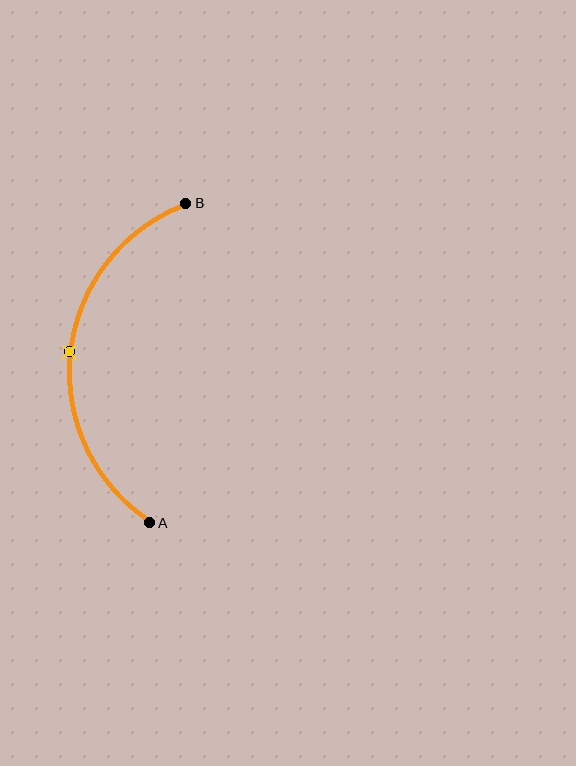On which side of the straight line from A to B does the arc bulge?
The arc bulges to the left of the straight line connecting A and B.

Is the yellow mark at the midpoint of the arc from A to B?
Yes. The yellow mark lies on the arc at equal arc-length from both A and B — it is the arc midpoint.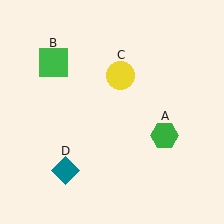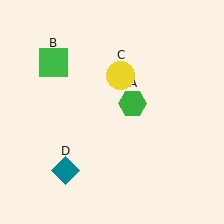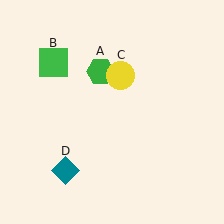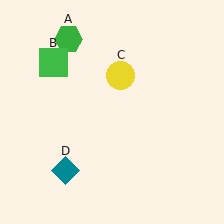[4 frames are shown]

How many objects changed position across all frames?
1 object changed position: green hexagon (object A).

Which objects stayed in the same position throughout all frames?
Green square (object B) and yellow circle (object C) and teal diamond (object D) remained stationary.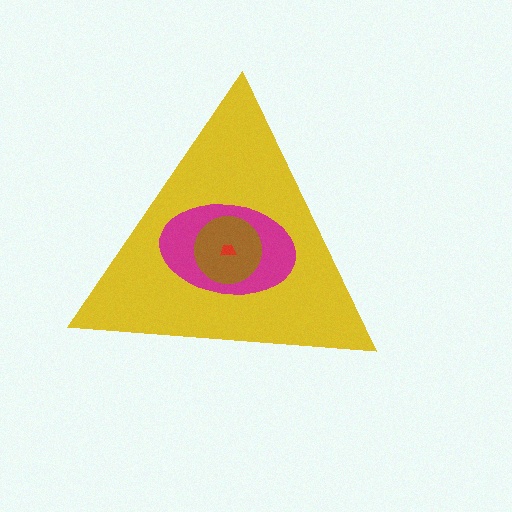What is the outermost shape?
The yellow triangle.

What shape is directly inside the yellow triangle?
The magenta ellipse.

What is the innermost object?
The red trapezoid.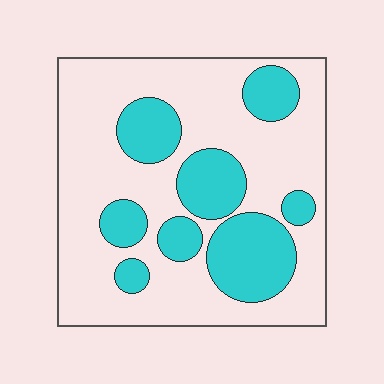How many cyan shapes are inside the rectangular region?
8.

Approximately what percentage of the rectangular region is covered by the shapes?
Approximately 30%.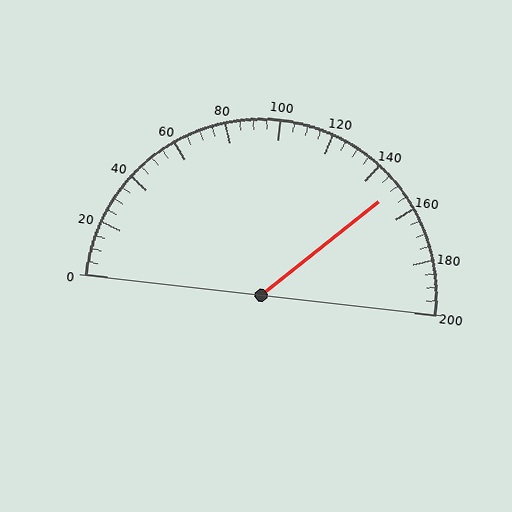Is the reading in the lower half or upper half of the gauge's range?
The reading is in the upper half of the range (0 to 200).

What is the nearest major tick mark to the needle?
The nearest major tick mark is 160.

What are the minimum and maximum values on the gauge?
The gauge ranges from 0 to 200.